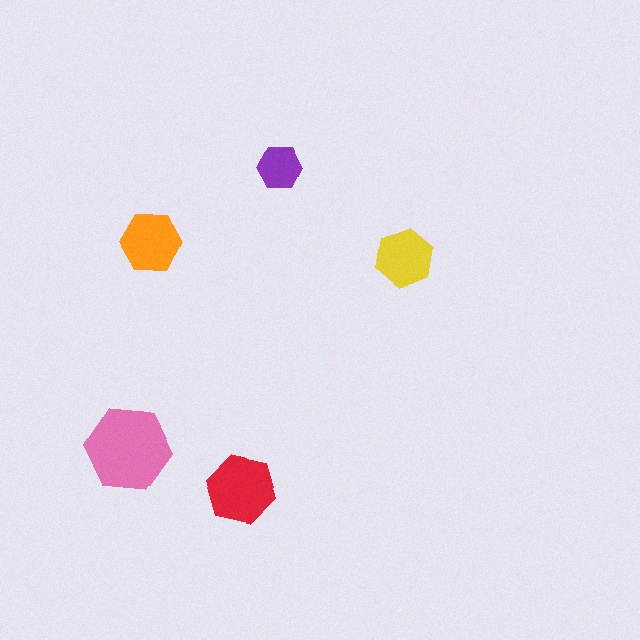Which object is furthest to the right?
The yellow hexagon is rightmost.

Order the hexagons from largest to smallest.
the pink one, the red one, the orange one, the yellow one, the purple one.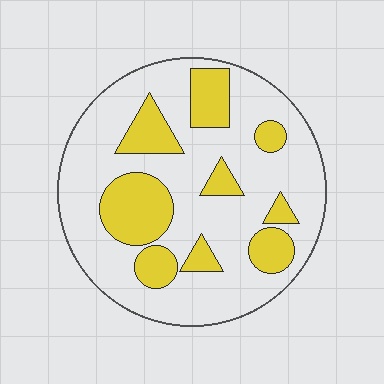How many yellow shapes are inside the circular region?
9.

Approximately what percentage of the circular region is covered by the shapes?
Approximately 25%.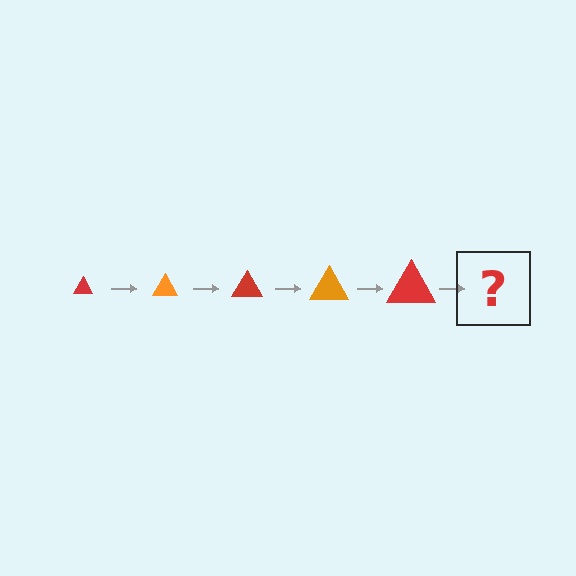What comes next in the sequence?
The next element should be an orange triangle, larger than the previous one.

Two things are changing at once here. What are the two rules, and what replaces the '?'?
The two rules are that the triangle grows larger each step and the color cycles through red and orange. The '?' should be an orange triangle, larger than the previous one.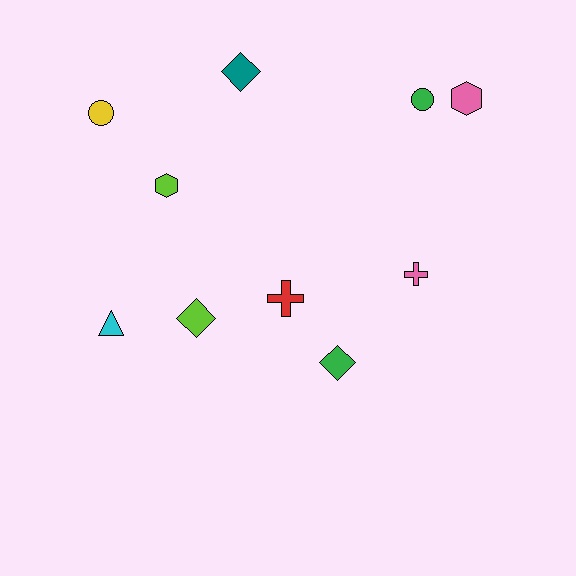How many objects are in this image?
There are 10 objects.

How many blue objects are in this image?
There are no blue objects.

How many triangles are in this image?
There is 1 triangle.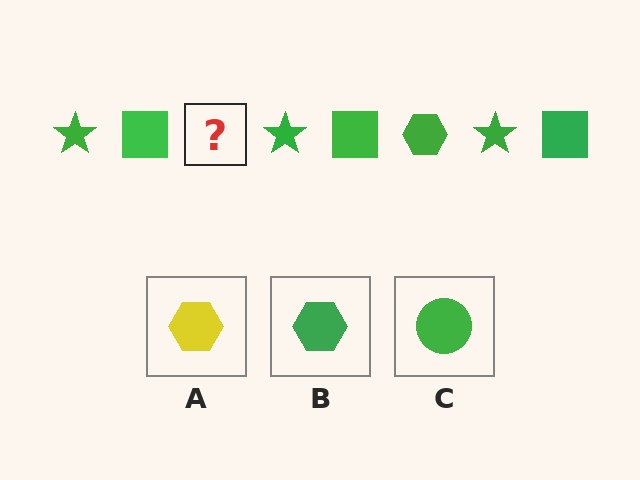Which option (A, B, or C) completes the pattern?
B.